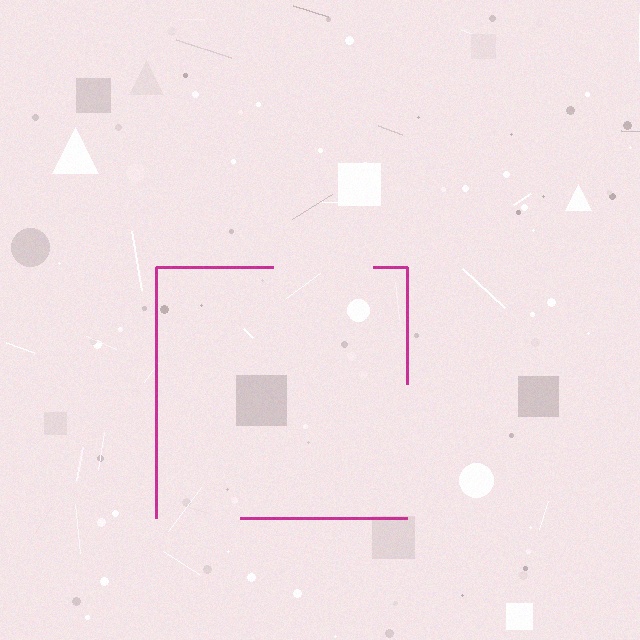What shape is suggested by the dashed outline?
The dashed outline suggests a square.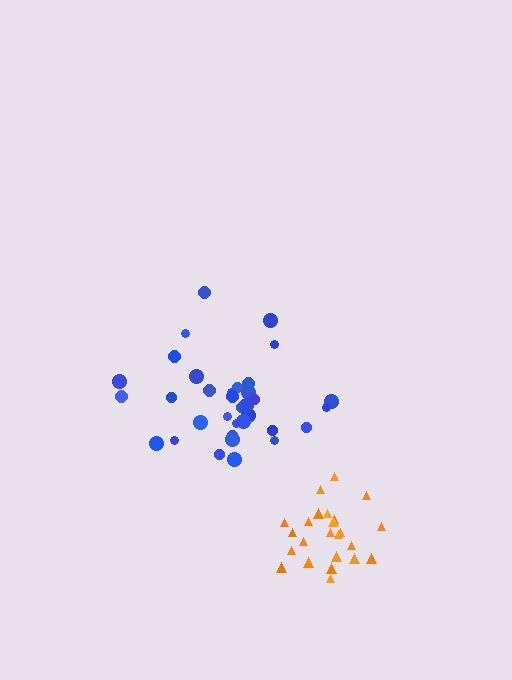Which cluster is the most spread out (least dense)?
Blue.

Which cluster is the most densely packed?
Orange.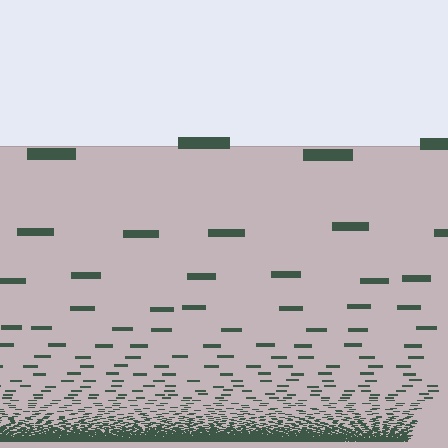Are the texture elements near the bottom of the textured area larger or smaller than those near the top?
Smaller. The gradient is inverted — elements near the bottom are smaller and denser.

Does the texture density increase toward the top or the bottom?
Density increases toward the bottom.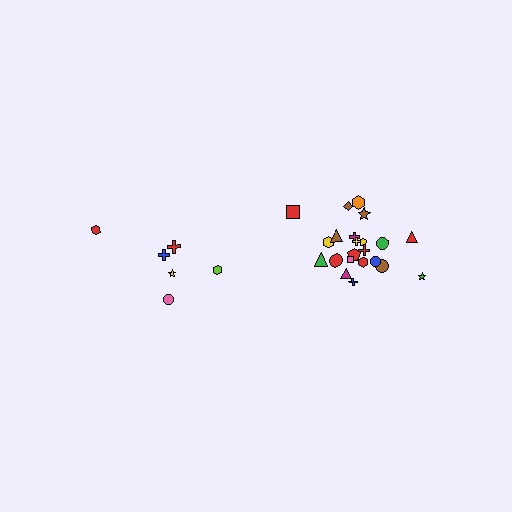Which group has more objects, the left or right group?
The right group.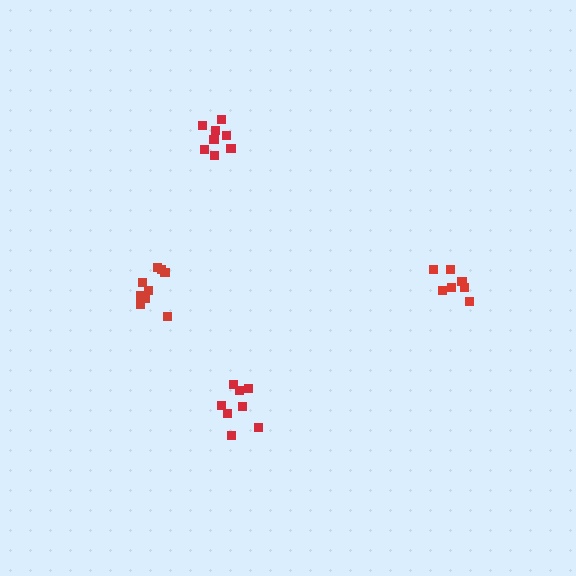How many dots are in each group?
Group 1: 9 dots, Group 2: 8 dots, Group 3: 8 dots, Group 4: 7 dots (32 total).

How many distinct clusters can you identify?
There are 4 distinct clusters.